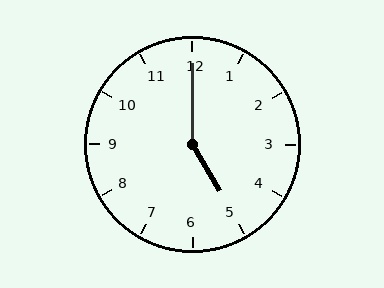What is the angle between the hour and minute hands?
Approximately 150 degrees.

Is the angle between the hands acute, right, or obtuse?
It is obtuse.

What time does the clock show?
5:00.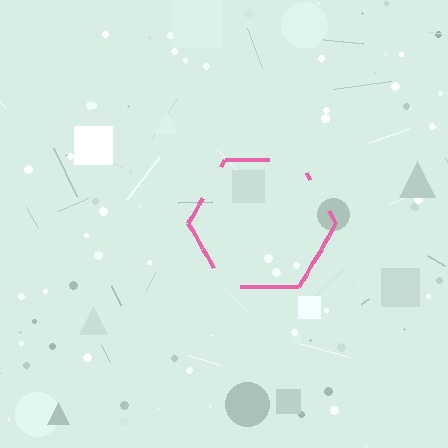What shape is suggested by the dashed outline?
The dashed outline suggests a hexagon.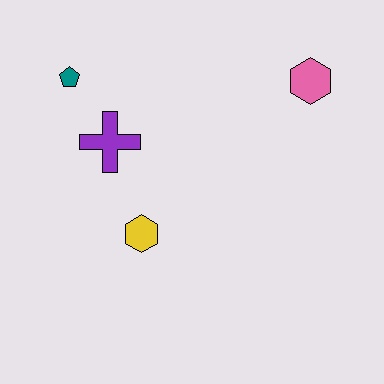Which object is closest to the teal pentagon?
The purple cross is closest to the teal pentagon.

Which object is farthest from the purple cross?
The pink hexagon is farthest from the purple cross.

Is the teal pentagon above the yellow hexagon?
Yes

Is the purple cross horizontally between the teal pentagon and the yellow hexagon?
Yes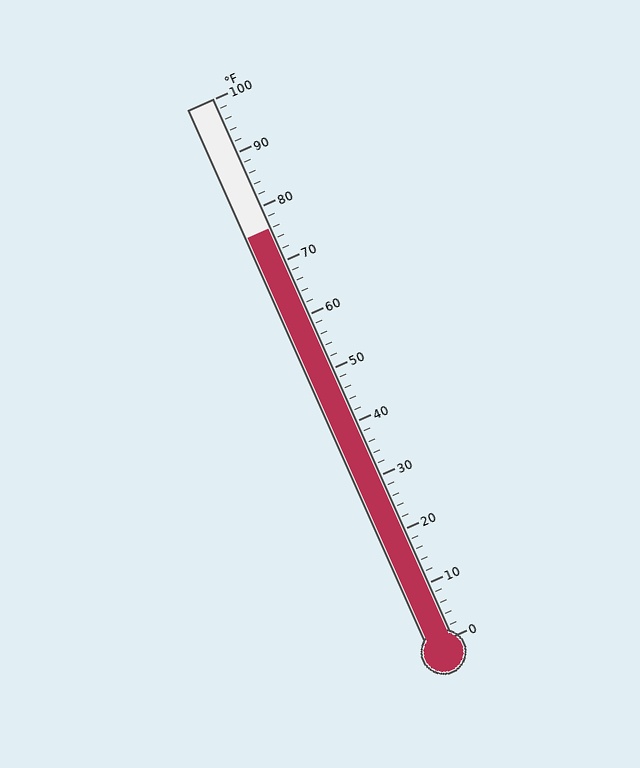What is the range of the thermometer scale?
The thermometer scale ranges from 0°F to 100°F.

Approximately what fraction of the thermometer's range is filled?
The thermometer is filled to approximately 75% of its range.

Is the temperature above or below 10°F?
The temperature is above 10°F.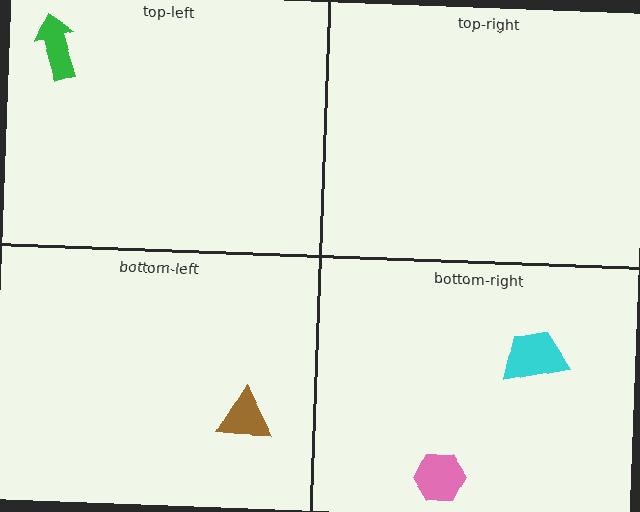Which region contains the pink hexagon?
The bottom-right region.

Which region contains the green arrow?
The top-left region.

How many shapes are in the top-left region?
1.